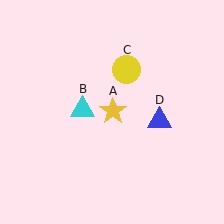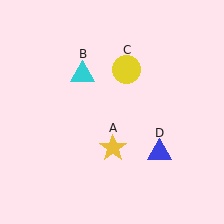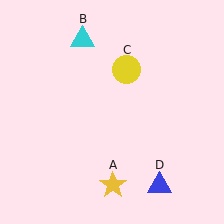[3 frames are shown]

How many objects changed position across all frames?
3 objects changed position: yellow star (object A), cyan triangle (object B), blue triangle (object D).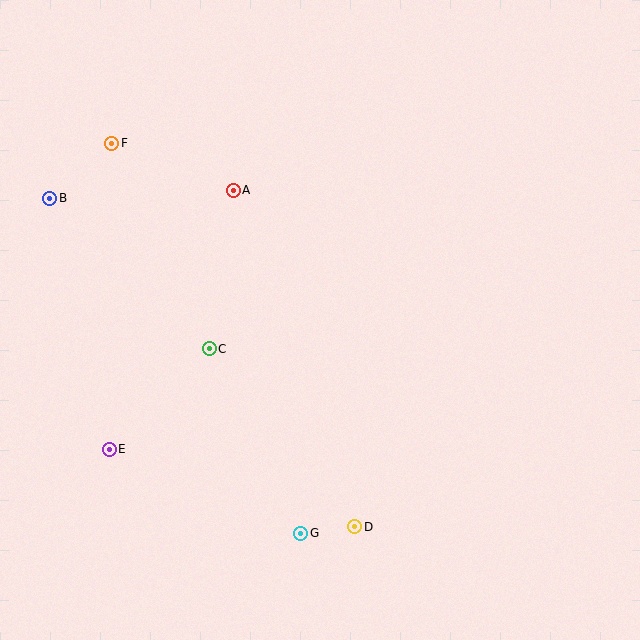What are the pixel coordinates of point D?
Point D is at (355, 527).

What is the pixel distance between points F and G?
The distance between F and G is 434 pixels.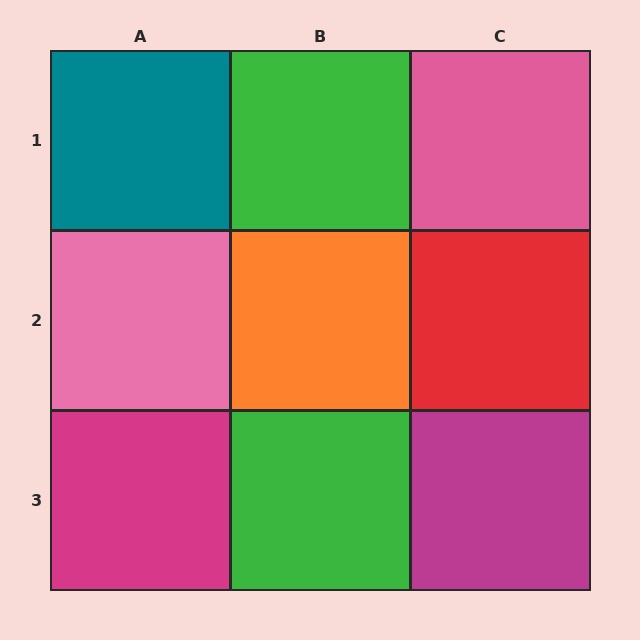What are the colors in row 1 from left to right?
Teal, green, pink.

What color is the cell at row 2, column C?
Red.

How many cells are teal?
1 cell is teal.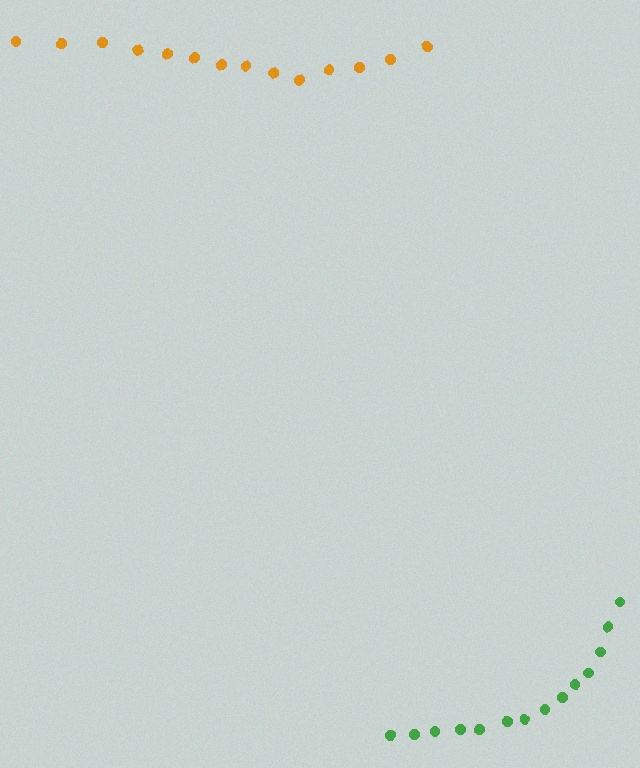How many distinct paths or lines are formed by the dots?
There are 2 distinct paths.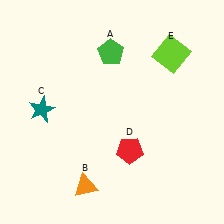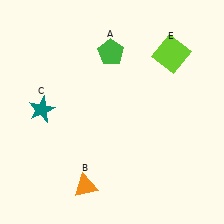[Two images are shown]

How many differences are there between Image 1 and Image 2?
There is 1 difference between the two images.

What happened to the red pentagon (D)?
The red pentagon (D) was removed in Image 2. It was in the bottom-right area of Image 1.